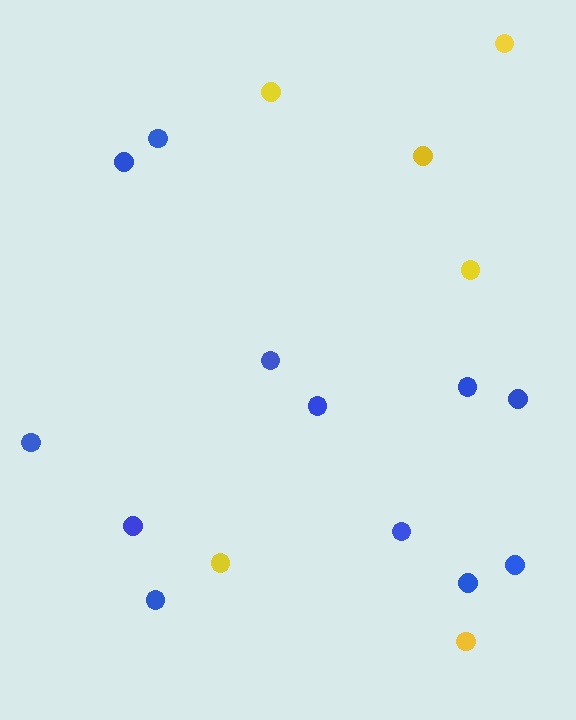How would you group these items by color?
There are 2 groups: one group of blue circles (12) and one group of yellow circles (6).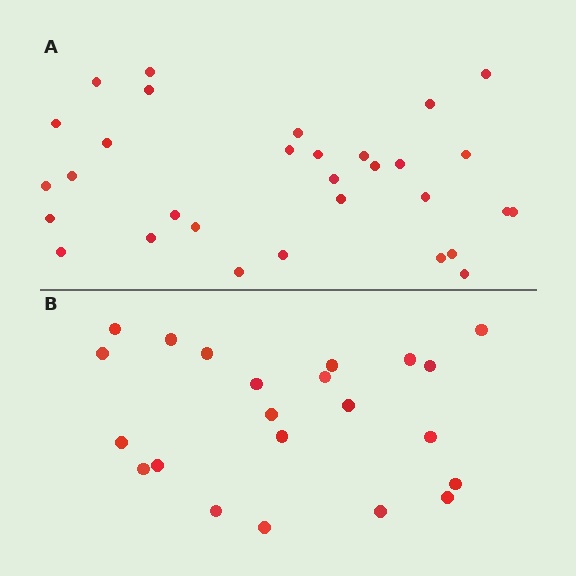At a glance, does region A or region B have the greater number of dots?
Region A (the top region) has more dots.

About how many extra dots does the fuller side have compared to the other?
Region A has roughly 8 or so more dots than region B.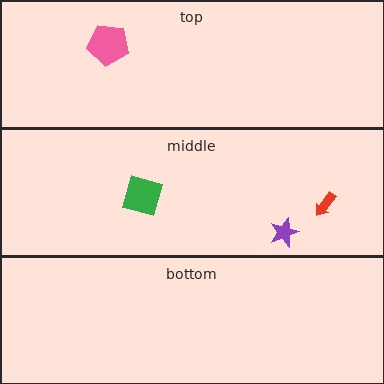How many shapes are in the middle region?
3.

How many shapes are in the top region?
1.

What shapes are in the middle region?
The red arrow, the green square, the purple star.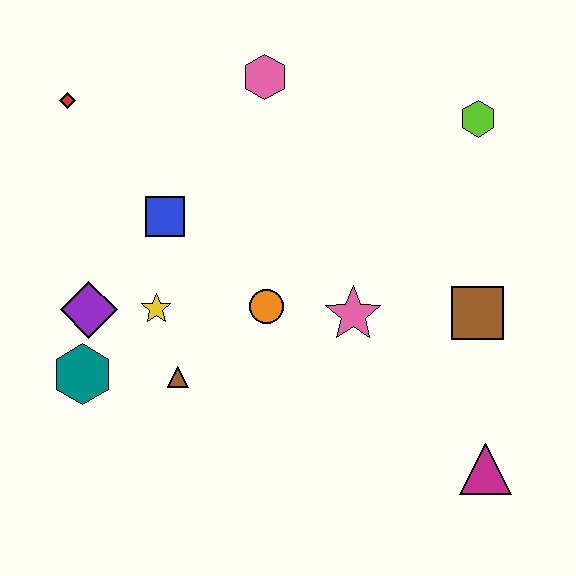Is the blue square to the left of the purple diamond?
No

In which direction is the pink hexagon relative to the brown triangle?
The pink hexagon is above the brown triangle.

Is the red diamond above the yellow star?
Yes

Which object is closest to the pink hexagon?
The blue square is closest to the pink hexagon.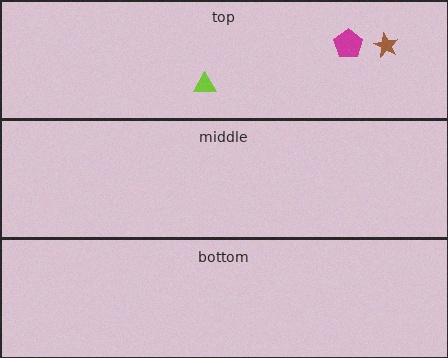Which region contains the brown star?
The top region.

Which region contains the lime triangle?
The top region.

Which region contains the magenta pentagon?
The top region.